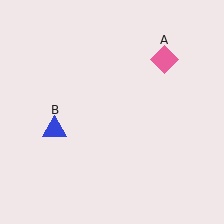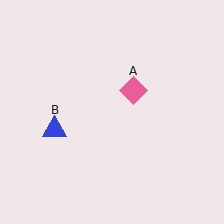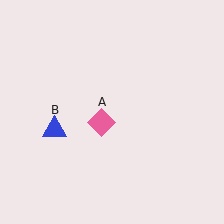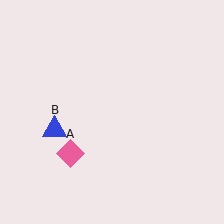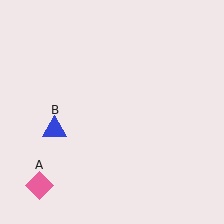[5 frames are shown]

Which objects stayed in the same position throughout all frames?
Blue triangle (object B) remained stationary.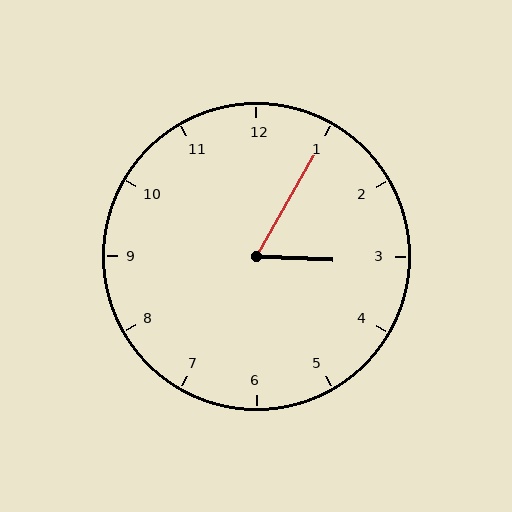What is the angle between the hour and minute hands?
Approximately 62 degrees.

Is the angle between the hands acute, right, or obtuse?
It is acute.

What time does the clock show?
3:05.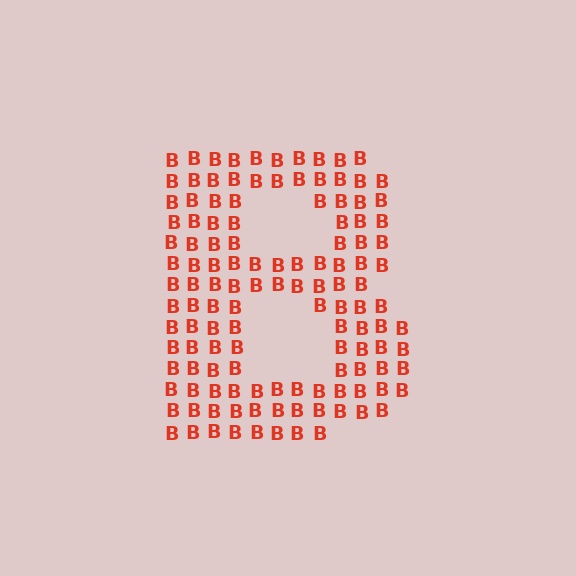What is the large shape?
The large shape is the letter B.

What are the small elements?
The small elements are letter B's.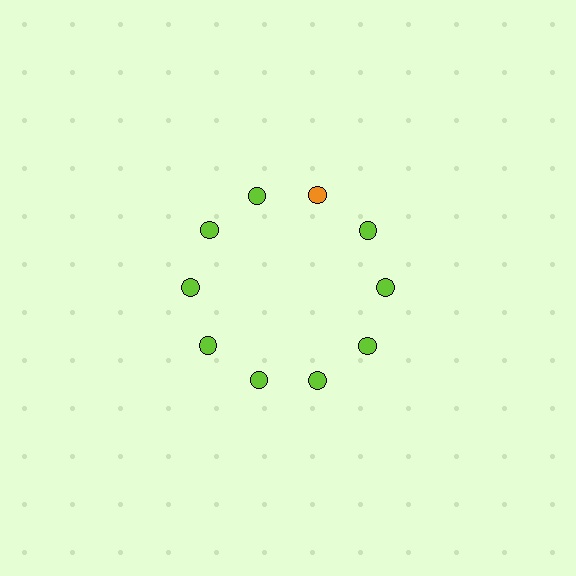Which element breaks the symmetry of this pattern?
The orange circle at roughly the 1 o'clock position breaks the symmetry. All other shapes are lime circles.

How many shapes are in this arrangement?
There are 10 shapes arranged in a ring pattern.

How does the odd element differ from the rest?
It has a different color: orange instead of lime.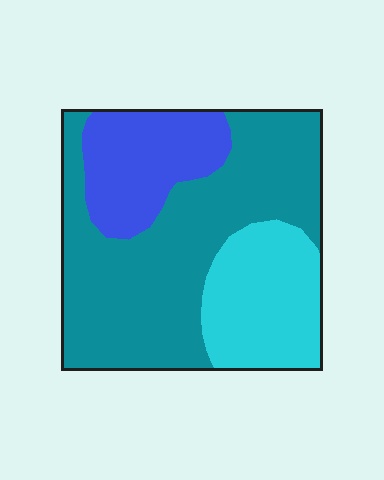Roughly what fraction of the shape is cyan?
Cyan takes up between a sixth and a third of the shape.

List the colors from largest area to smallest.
From largest to smallest: teal, cyan, blue.